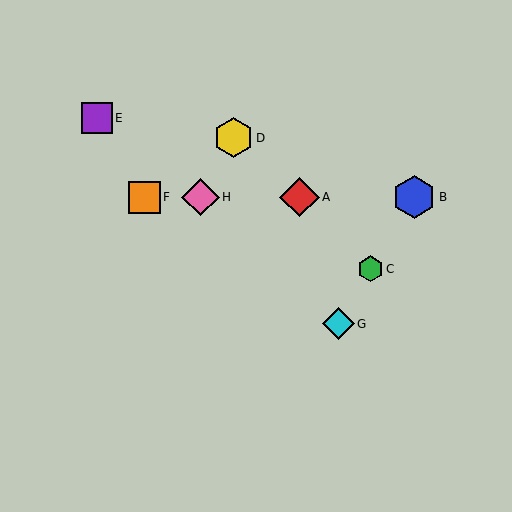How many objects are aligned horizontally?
4 objects (A, B, F, H) are aligned horizontally.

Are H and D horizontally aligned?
No, H is at y≈197 and D is at y≈138.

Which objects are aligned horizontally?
Objects A, B, F, H are aligned horizontally.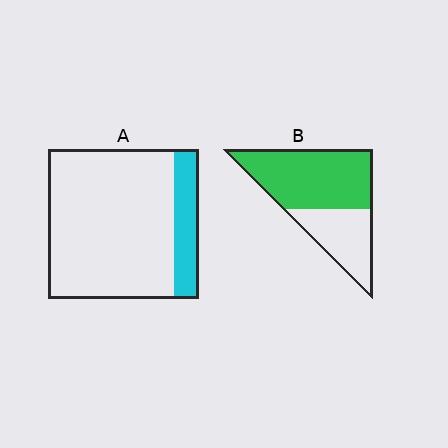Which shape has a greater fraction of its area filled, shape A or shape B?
Shape B.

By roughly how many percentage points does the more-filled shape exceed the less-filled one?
By roughly 45 percentage points (B over A).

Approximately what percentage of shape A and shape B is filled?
A is approximately 15% and B is approximately 65%.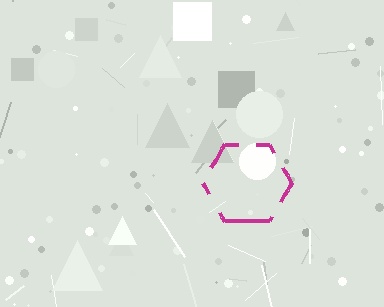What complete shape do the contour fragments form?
The contour fragments form a hexagon.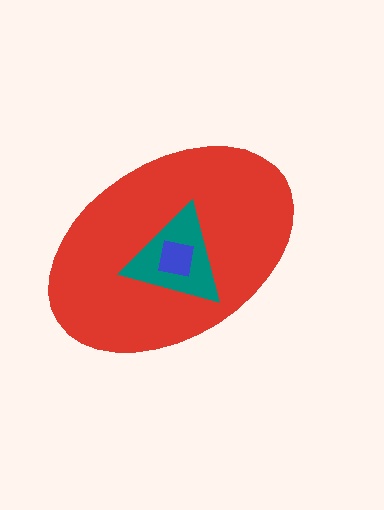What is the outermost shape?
The red ellipse.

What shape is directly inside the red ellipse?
The teal triangle.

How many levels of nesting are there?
3.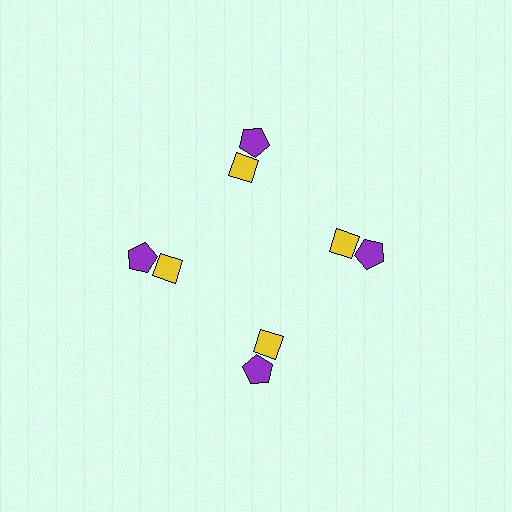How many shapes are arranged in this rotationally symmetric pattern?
There are 8 shapes, arranged in 4 groups of 2.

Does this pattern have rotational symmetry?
Yes, this pattern has 4-fold rotational symmetry. It looks the same after rotating 90 degrees around the center.